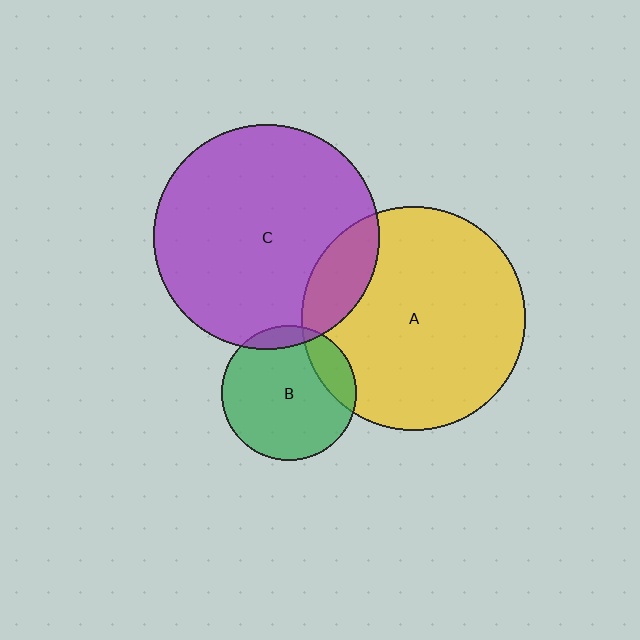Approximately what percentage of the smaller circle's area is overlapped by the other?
Approximately 15%.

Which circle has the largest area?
Circle C (purple).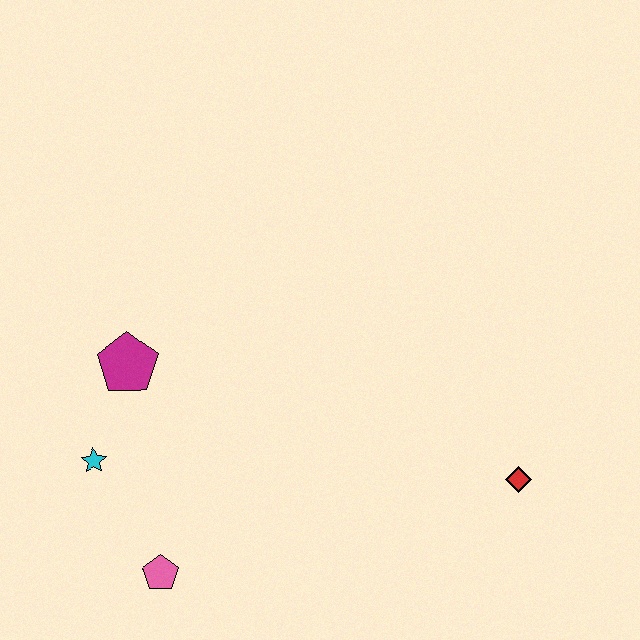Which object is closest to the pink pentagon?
The cyan star is closest to the pink pentagon.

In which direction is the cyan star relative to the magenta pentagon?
The cyan star is below the magenta pentagon.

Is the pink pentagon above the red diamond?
No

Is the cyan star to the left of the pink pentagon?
Yes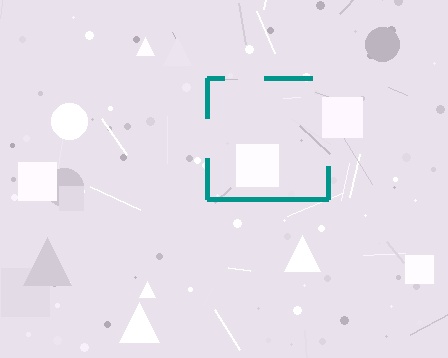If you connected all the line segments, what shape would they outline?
They would outline a square.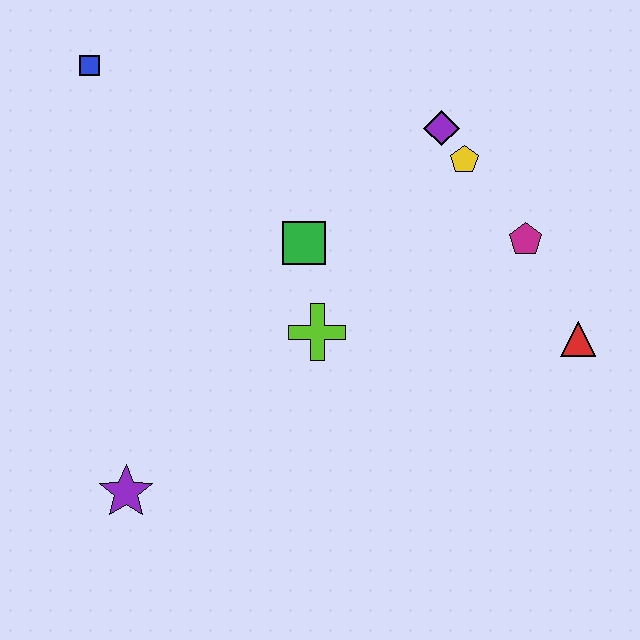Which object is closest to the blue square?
The green square is closest to the blue square.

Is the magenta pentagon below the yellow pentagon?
Yes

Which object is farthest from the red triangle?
The blue square is farthest from the red triangle.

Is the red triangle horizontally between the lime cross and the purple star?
No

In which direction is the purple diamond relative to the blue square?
The purple diamond is to the right of the blue square.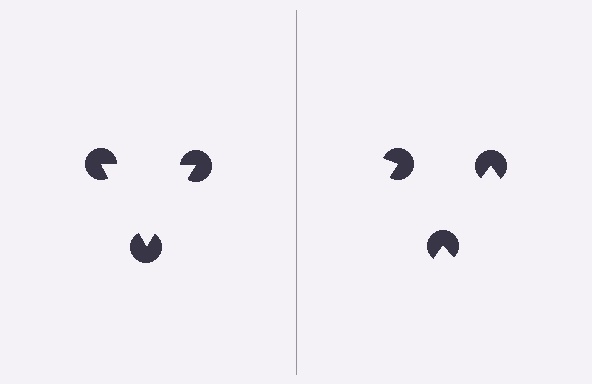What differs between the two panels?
The pac-man discs are positioned identically on both sides; only the wedge orientations differ. On the left they align to a triangle; on the right they are misaligned.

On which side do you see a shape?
An illusory triangle appears on the left side. On the right side the wedge cuts are rotated, so no coherent shape forms.